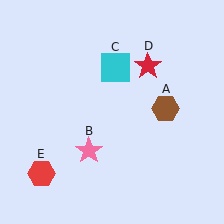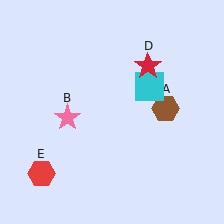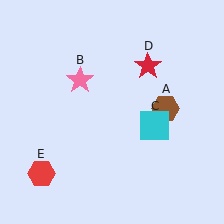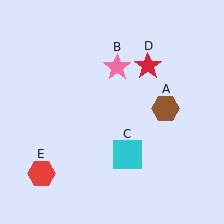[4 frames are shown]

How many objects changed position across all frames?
2 objects changed position: pink star (object B), cyan square (object C).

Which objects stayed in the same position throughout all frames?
Brown hexagon (object A) and red star (object D) and red hexagon (object E) remained stationary.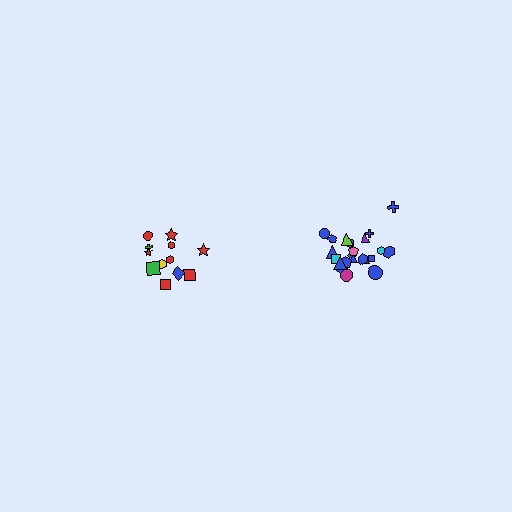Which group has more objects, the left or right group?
The right group.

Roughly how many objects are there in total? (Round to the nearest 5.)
Roughly 35 objects in total.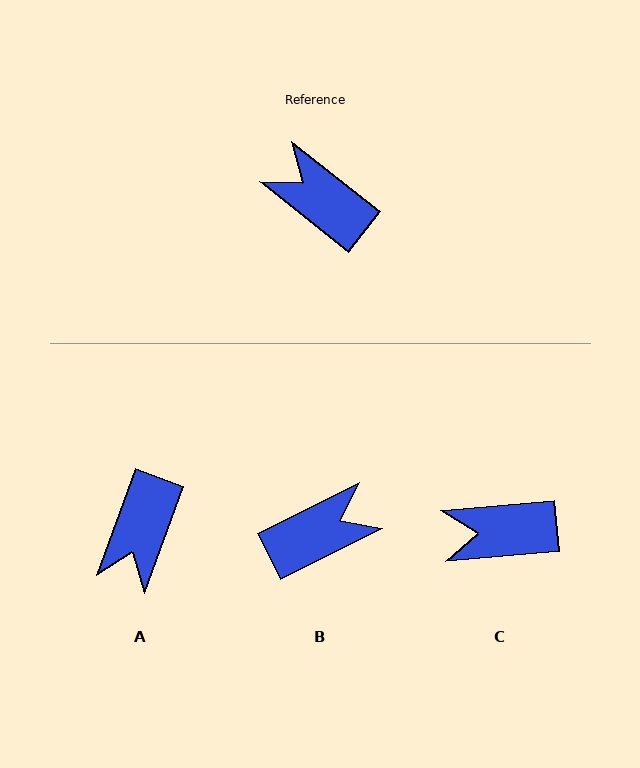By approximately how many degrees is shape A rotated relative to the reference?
Approximately 108 degrees counter-clockwise.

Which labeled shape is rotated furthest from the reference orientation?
B, about 115 degrees away.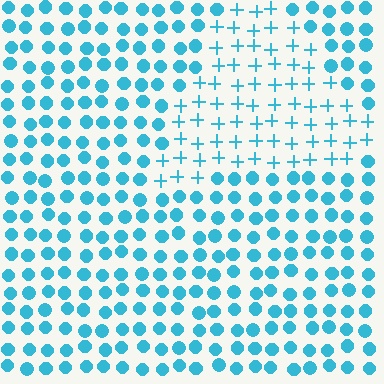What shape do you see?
I see a triangle.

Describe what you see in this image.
The image is filled with small cyan elements arranged in a uniform grid. A triangle-shaped region contains plus signs, while the surrounding area contains circles. The boundary is defined purely by the change in element shape.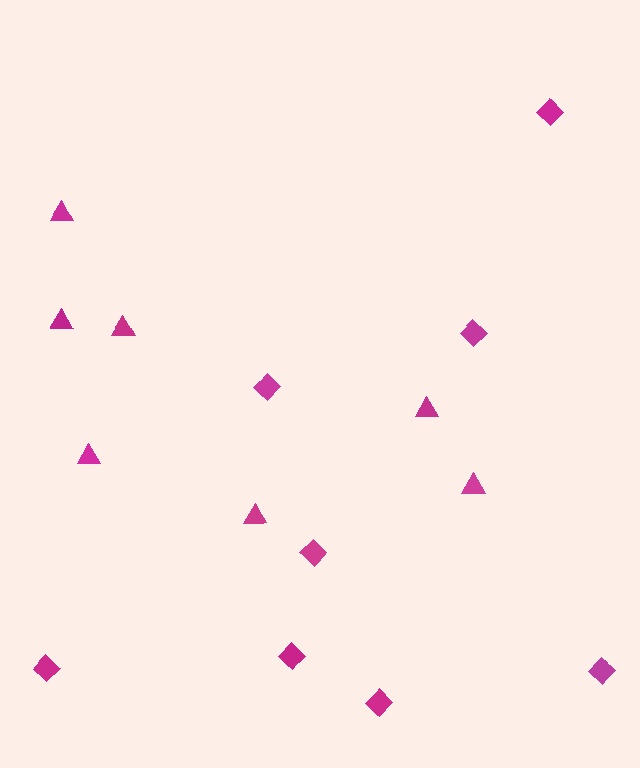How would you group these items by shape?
There are 2 groups: one group of triangles (7) and one group of diamonds (8).